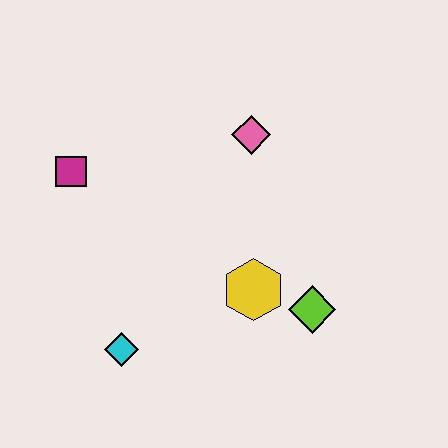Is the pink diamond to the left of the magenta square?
No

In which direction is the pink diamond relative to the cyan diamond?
The pink diamond is above the cyan diamond.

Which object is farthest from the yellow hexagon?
The magenta square is farthest from the yellow hexagon.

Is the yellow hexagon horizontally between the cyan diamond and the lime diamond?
Yes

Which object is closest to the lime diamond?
The yellow hexagon is closest to the lime diamond.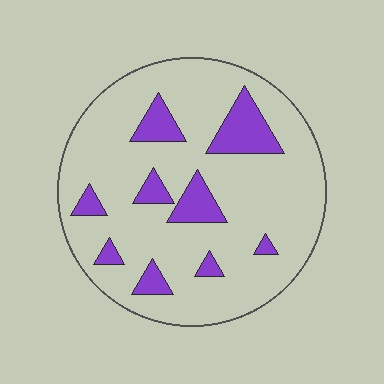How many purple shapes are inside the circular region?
9.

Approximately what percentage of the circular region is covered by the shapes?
Approximately 15%.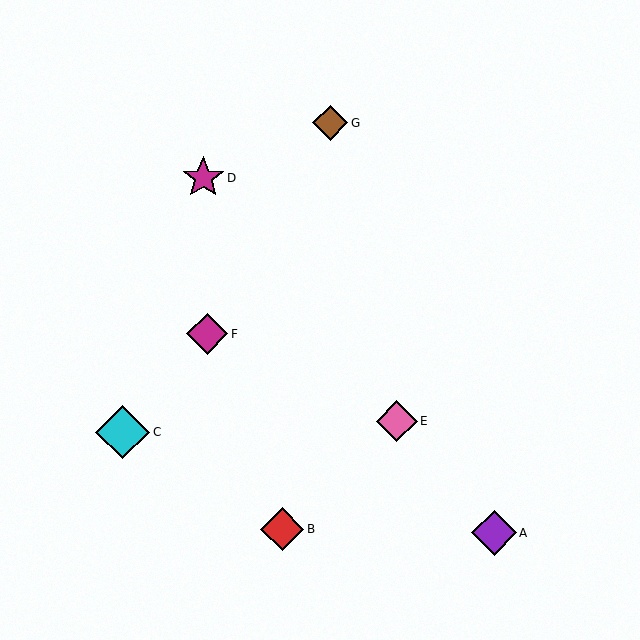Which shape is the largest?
The cyan diamond (labeled C) is the largest.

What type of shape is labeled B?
Shape B is a red diamond.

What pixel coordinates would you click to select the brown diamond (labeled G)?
Click at (330, 123) to select the brown diamond G.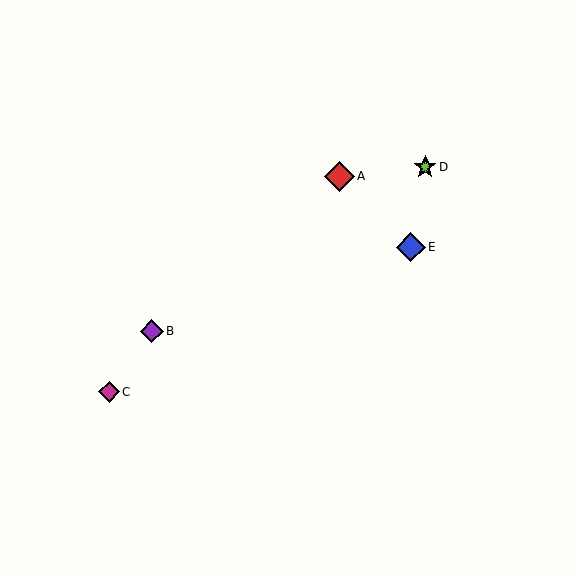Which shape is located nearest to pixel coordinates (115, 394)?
The magenta diamond (labeled C) at (109, 392) is nearest to that location.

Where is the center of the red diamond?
The center of the red diamond is at (339, 177).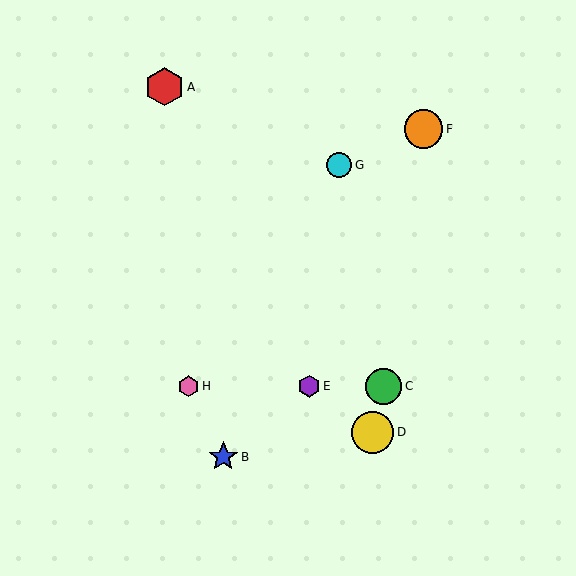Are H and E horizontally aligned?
Yes, both are at y≈386.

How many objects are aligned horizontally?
3 objects (C, E, H) are aligned horizontally.